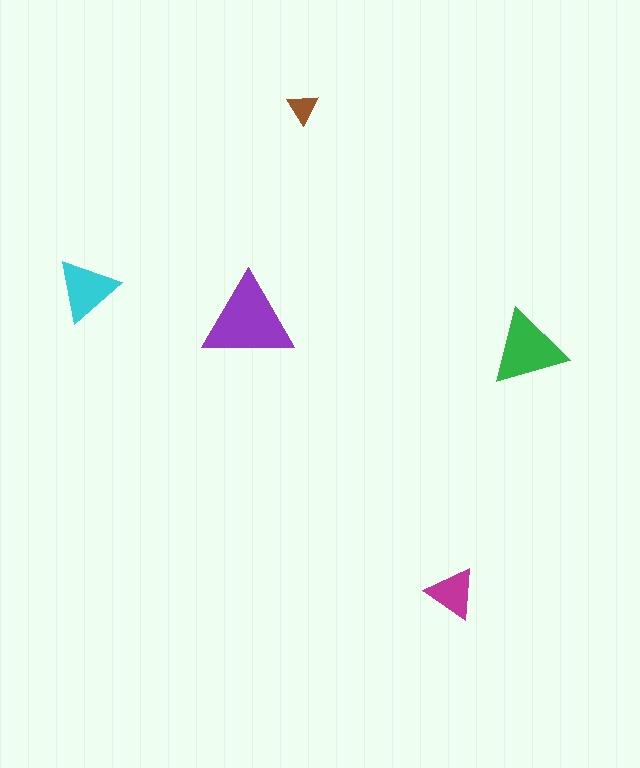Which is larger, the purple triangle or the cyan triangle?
The purple one.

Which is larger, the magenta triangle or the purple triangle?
The purple one.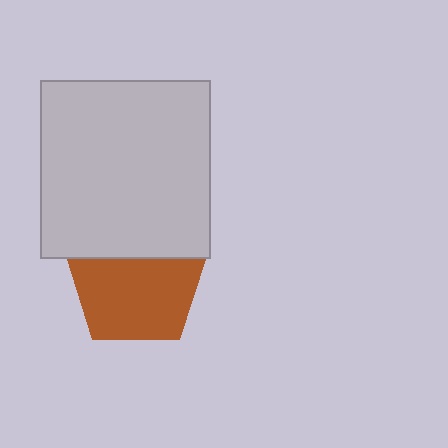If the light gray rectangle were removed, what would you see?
You would see the complete brown pentagon.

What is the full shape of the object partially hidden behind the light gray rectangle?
The partially hidden object is a brown pentagon.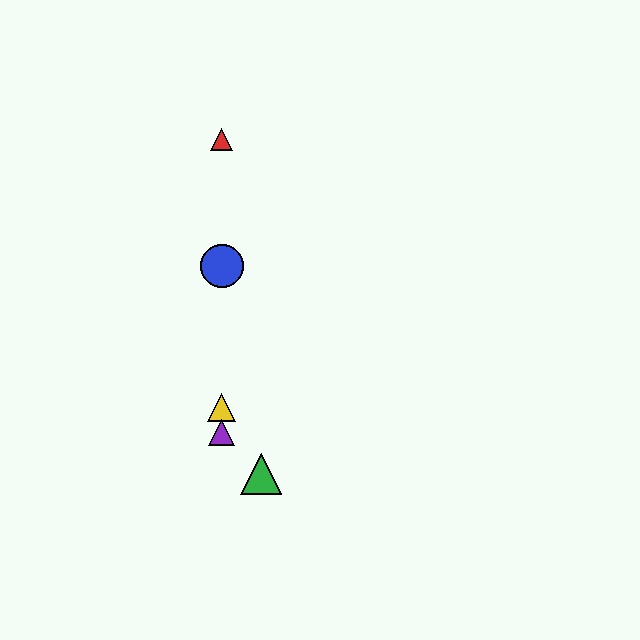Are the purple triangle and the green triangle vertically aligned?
No, the purple triangle is at x≈222 and the green triangle is at x≈261.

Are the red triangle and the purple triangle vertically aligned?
Yes, both are at x≈222.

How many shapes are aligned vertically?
4 shapes (the red triangle, the blue circle, the yellow triangle, the purple triangle) are aligned vertically.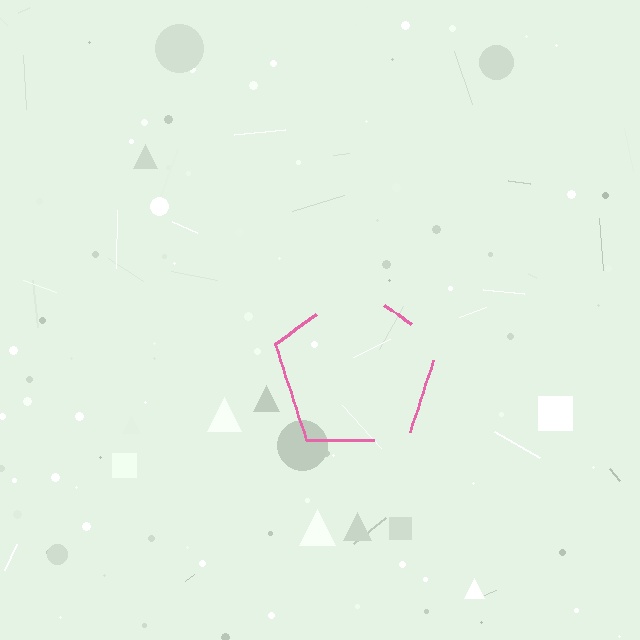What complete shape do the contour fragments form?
The contour fragments form a pentagon.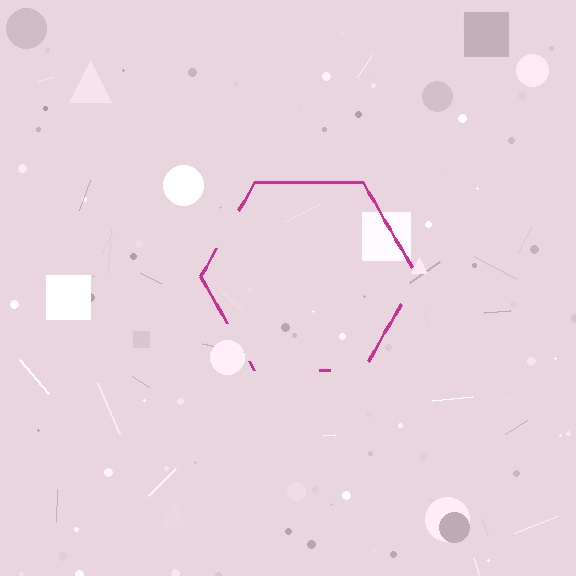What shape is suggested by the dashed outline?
The dashed outline suggests a hexagon.